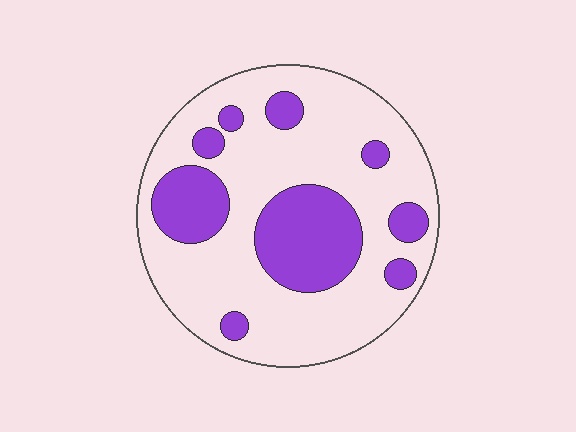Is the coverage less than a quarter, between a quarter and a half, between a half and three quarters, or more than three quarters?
Between a quarter and a half.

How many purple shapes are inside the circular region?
9.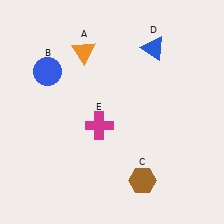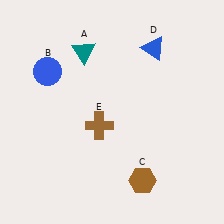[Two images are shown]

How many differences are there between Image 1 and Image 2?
There are 2 differences between the two images.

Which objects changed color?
A changed from orange to teal. E changed from magenta to brown.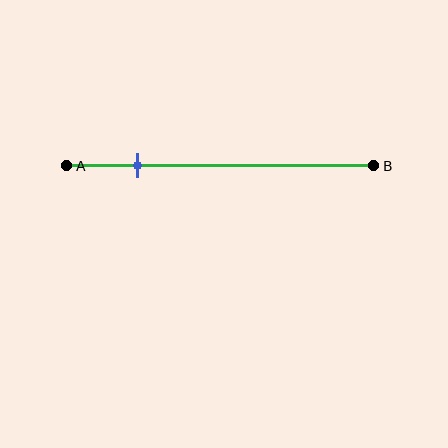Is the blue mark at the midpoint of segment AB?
No, the mark is at about 25% from A, not at the 50% midpoint.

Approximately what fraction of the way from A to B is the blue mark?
The blue mark is approximately 25% of the way from A to B.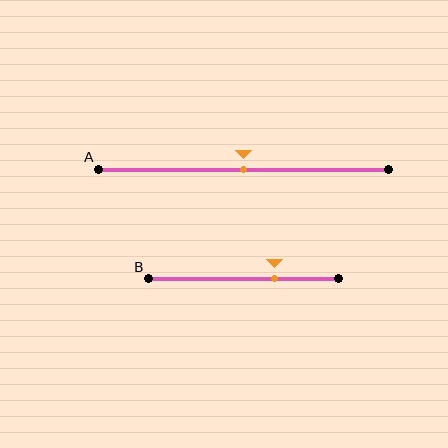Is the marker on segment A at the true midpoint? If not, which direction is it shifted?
Yes, the marker on segment A is at the true midpoint.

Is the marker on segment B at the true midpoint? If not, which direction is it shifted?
No, the marker on segment B is shifted to the right by about 16% of the segment length.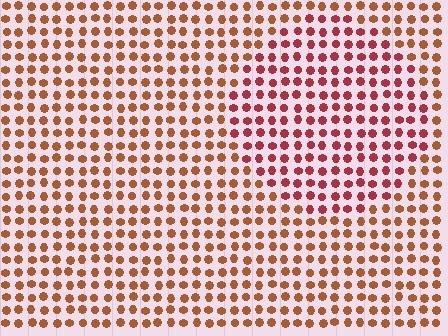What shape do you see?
I see a circle.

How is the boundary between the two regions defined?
The boundary is defined purely by a slight shift in hue (about 31 degrees). Spacing, size, and orientation are identical on both sides.